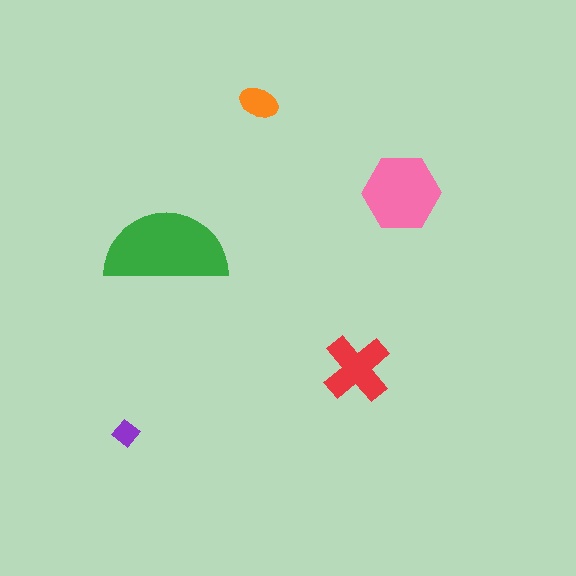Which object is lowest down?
The purple diamond is bottommost.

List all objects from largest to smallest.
The green semicircle, the pink hexagon, the red cross, the orange ellipse, the purple diamond.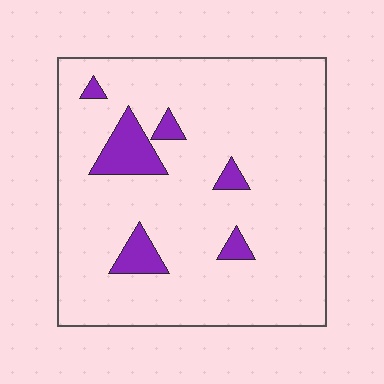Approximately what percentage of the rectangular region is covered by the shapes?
Approximately 10%.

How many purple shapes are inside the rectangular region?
6.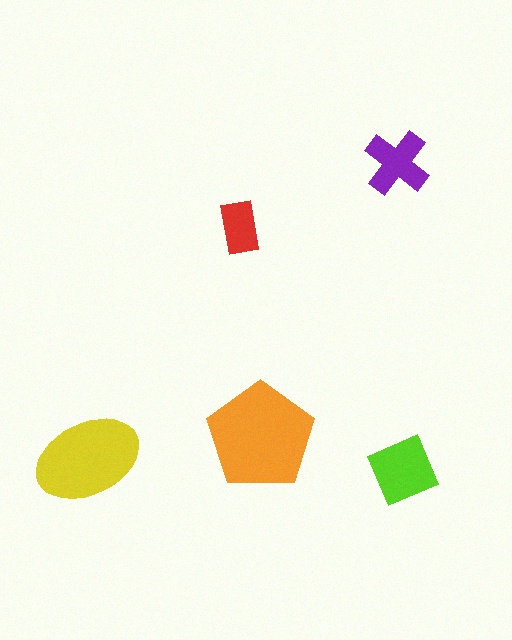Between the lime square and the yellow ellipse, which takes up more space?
The yellow ellipse.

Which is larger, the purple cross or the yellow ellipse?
The yellow ellipse.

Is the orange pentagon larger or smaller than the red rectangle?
Larger.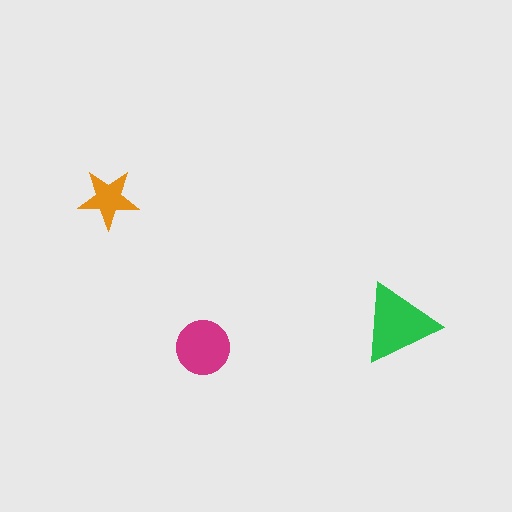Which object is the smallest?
The orange star.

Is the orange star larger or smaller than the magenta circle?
Smaller.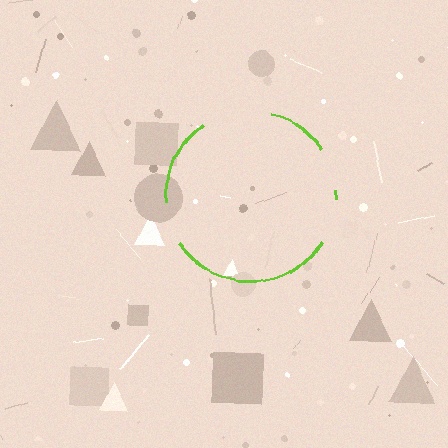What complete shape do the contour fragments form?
The contour fragments form a circle.